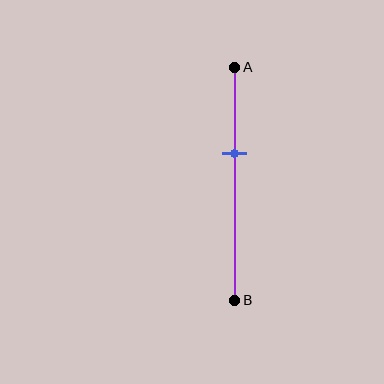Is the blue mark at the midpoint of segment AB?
No, the mark is at about 35% from A, not at the 50% midpoint.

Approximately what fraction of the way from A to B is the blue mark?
The blue mark is approximately 35% of the way from A to B.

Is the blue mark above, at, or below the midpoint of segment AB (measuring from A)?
The blue mark is above the midpoint of segment AB.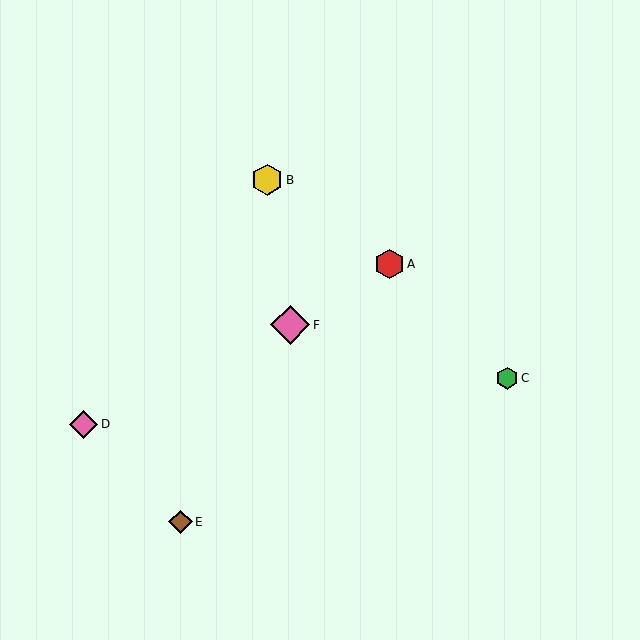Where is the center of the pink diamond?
The center of the pink diamond is at (83, 424).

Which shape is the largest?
The pink diamond (labeled F) is the largest.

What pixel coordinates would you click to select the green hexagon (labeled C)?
Click at (507, 378) to select the green hexagon C.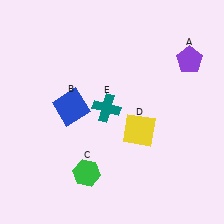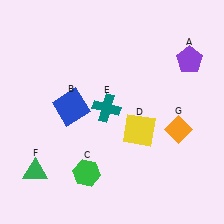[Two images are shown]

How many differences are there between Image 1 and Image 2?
There are 2 differences between the two images.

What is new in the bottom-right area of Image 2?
An orange diamond (G) was added in the bottom-right area of Image 2.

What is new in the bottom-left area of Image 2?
A green triangle (F) was added in the bottom-left area of Image 2.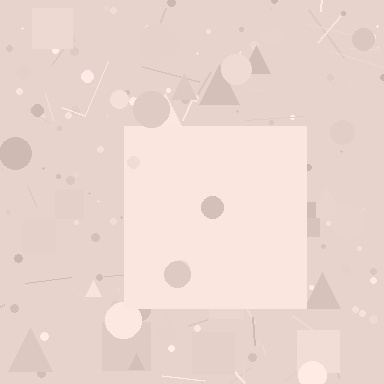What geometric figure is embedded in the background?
A square is embedded in the background.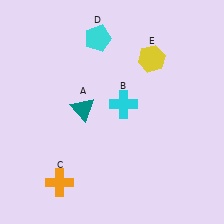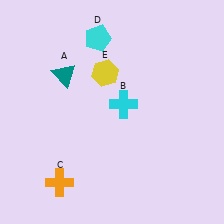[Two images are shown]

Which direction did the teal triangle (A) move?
The teal triangle (A) moved up.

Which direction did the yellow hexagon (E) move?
The yellow hexagon (E) moved left.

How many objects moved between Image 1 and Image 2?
2 objects moved between the two images.